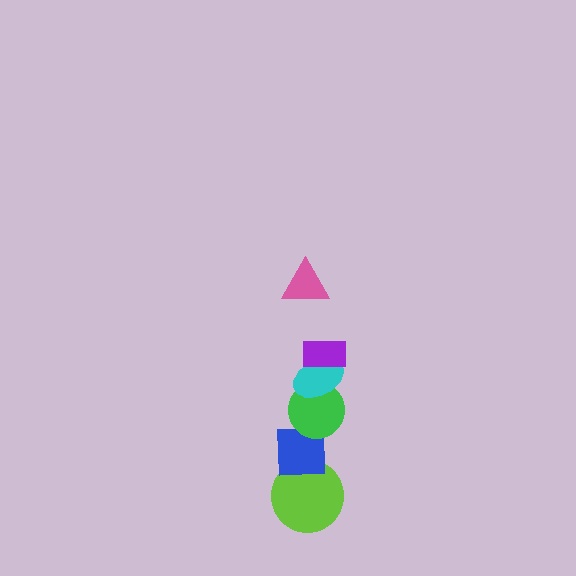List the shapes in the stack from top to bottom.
From top to bottom: the pink triangle, the purple rectangle, the cyan ellipse, the green circle, the blue square, the lime circle.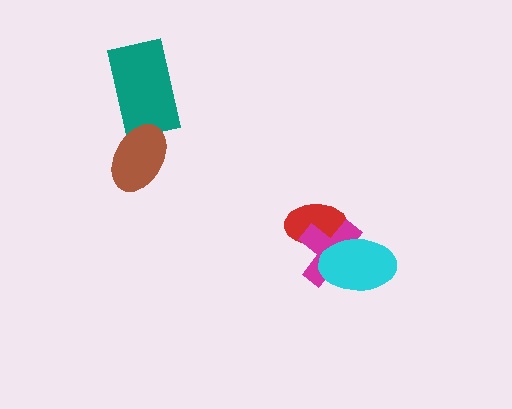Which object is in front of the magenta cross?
The cyan ellipse is in front of the magenta cross.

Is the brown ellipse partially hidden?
No, no other shape covers it.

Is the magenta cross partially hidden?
Yes, it is partially covered by another shape.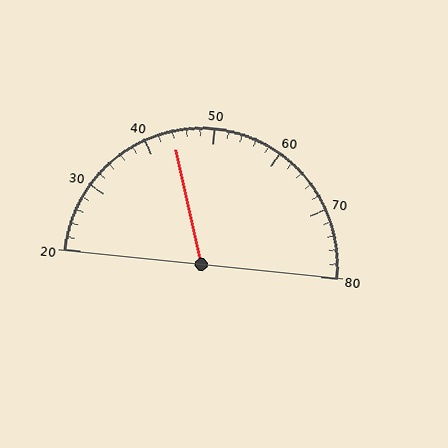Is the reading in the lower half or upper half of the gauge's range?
The reading is in the lower half of the range (20 to 80).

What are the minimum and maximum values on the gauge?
The gauge ranges from 20 to 80.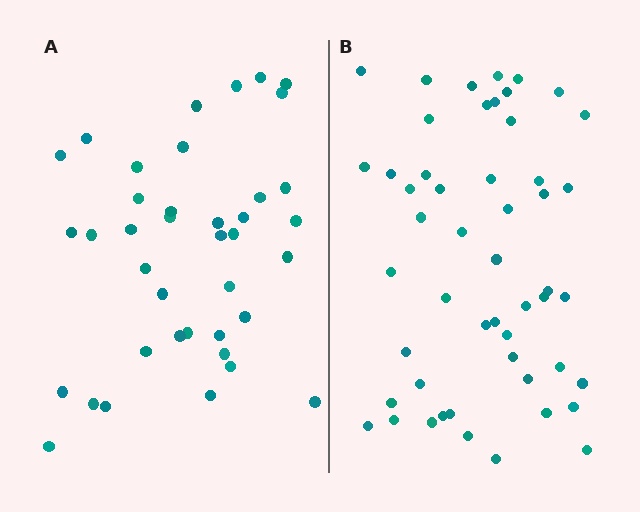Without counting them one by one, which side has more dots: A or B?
Region B (the right region) has more dots.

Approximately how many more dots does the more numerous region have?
Region B has roughly 12 or so more dots than region A.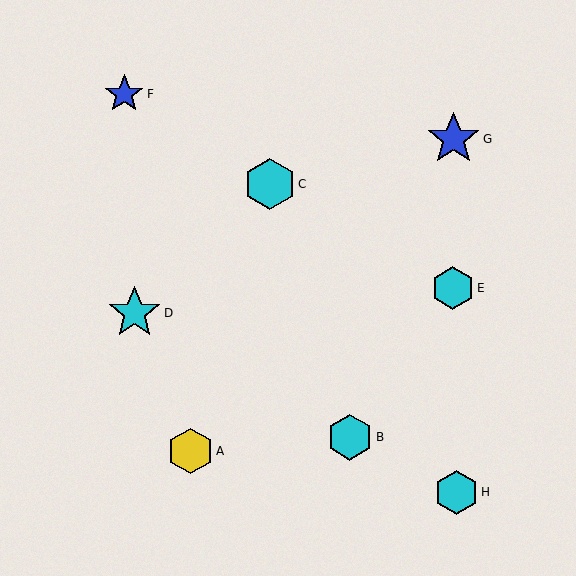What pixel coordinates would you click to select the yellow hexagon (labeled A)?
Click at (190, 451) to select the yellow hexagon A.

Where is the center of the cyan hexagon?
The center of the cyan hexagon is at (457, 492).